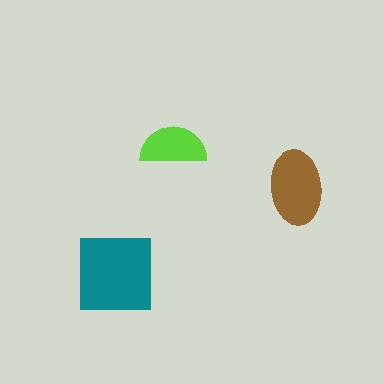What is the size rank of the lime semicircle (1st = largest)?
3rd.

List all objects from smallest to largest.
The lime semicircle, the brown ellipse, the teal square.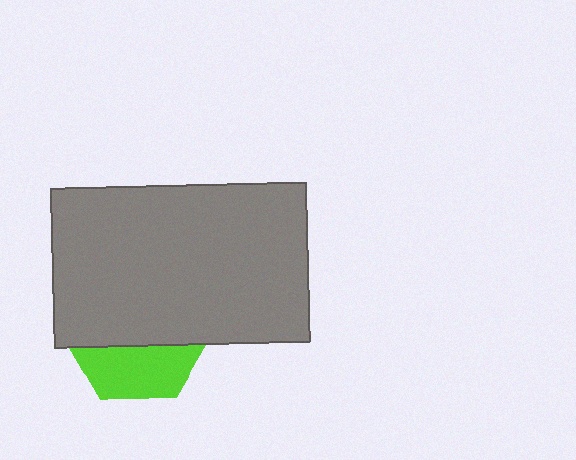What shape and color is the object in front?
The object in front is a gray rectangle.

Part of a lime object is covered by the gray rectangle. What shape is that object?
It is a hexagon.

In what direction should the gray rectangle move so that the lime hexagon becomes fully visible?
The gray rectangle should move up. That is the shortest direction to clear the overlap and leave the lime hexagon fully visible.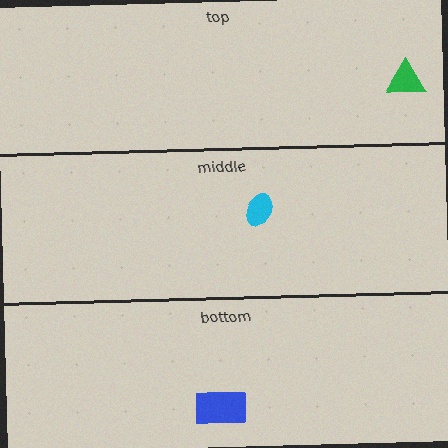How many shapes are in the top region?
1.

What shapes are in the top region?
The green triangle.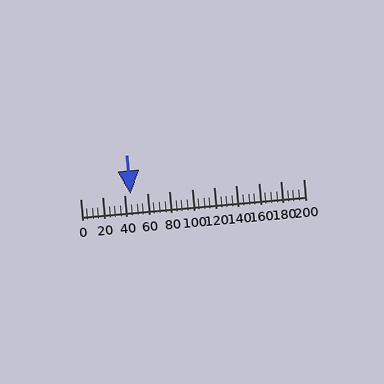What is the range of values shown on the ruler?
The ruler shows values from 0 to 200.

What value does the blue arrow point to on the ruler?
The blue arrow points to approximately 45.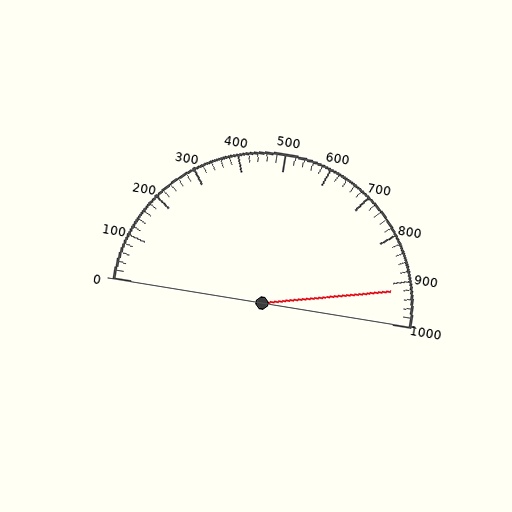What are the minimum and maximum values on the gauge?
The gauge ranges from 0 to 1000.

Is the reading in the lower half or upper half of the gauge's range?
The reading is in the upper half of the range (0 to 1000).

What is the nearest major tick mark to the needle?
The nearest major tick mark is 900.